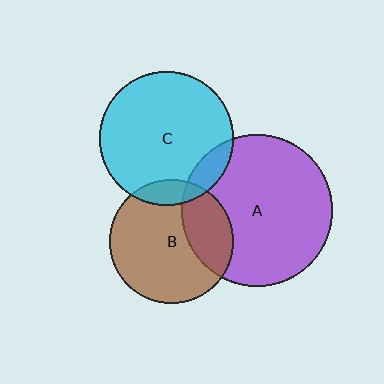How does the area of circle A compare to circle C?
Approximately 1.3 times.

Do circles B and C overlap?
Yes.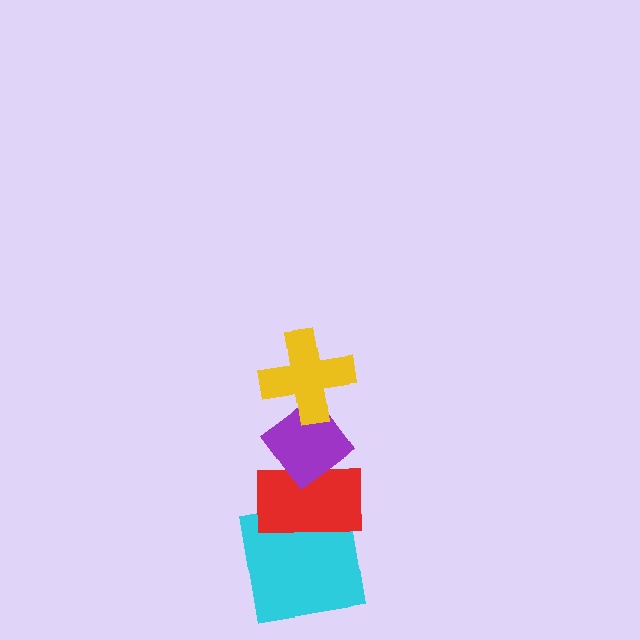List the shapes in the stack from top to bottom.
From top to bottom: the yellow cross, the purple diamond, the red rectangle, the cyan square.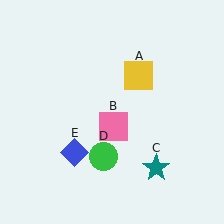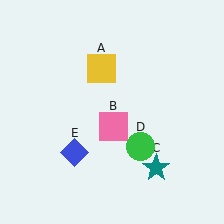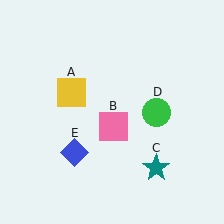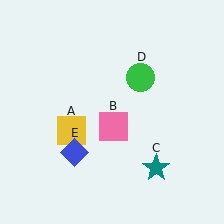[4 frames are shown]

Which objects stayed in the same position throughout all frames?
Pink square (object B) and teal star (object C) and blue diamond (object E) remained stationary.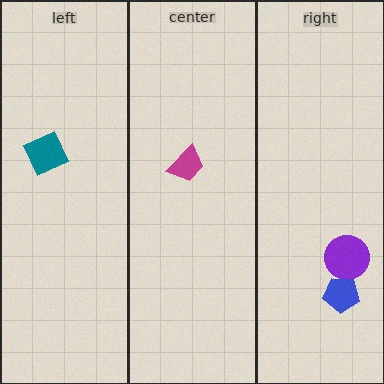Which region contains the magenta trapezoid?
The center region.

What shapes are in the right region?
The purple circle, the blue pentagon.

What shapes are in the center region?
The magenta trapezoid.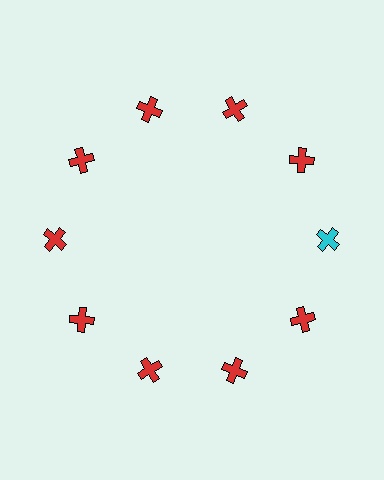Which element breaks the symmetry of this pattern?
The cyan cross at roughly the 3 o'clock position breaks the symmetry. All other shapes are red crosses.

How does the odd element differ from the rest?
It has a different color: cyan instead of red.